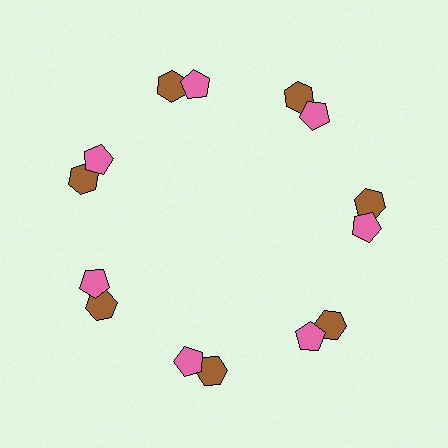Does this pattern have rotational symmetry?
Yes, this pattern has 7-fold rotational symmetry. It looks the same after rotating 51 degrees around the center.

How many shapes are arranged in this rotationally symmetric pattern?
There are 14 shapes, arranged in 7 groups of 2.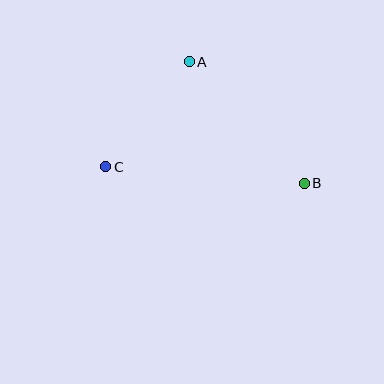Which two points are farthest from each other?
Points B and C are farthest from each other.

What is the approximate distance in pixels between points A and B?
The distance between A and B is approximately 168 pixels.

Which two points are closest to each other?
Points A and C are closest to each other.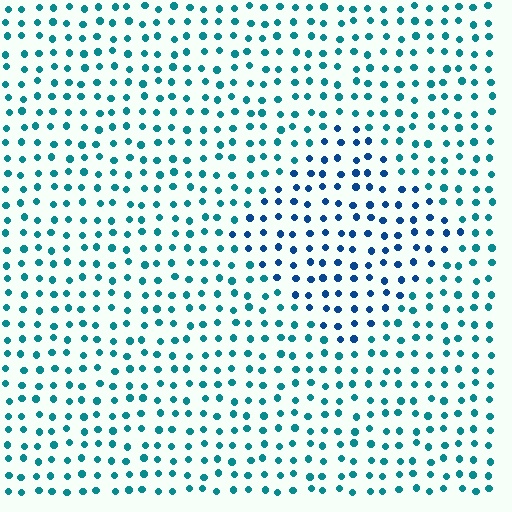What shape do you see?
I see a diamond.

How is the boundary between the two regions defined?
The boundary is defined purely by a slight shift in hue (about 32 degrees). Spacing, size, and orientation are identical on both sides.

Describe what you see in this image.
The image is filled with small teal elements in a uniform arrangement. A diamond-shaped region is visible where the elements are tinted to a slightly different hue, forming a subtle color boundary.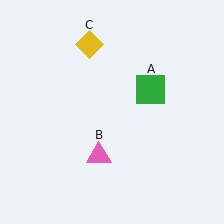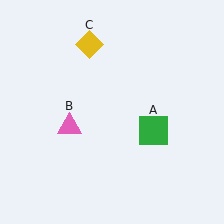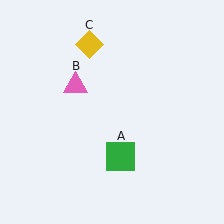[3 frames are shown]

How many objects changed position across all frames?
2 objects changed position: green square (object A), pink triangle (object B).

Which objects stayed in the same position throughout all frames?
Yellow diamond (object C) remained stationary.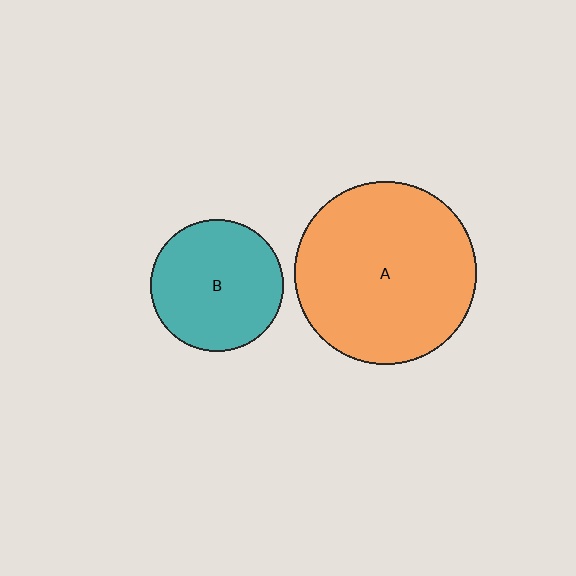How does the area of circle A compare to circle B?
Approximately 1.9 times.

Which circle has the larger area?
Circle A (orange).